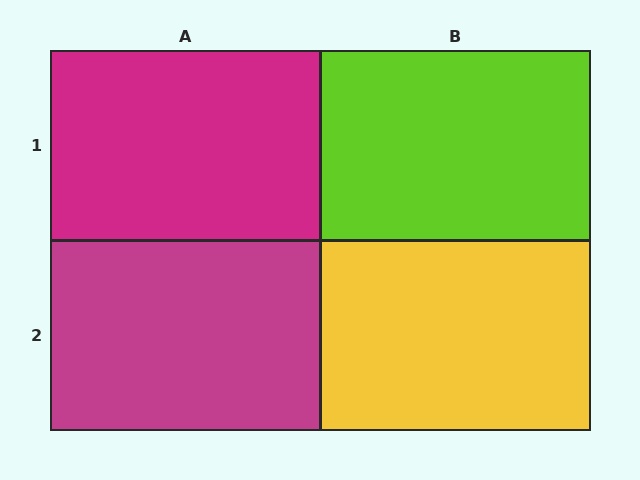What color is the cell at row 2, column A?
Magenta.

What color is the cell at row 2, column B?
Yellow.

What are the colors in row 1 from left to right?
Magenta, lime.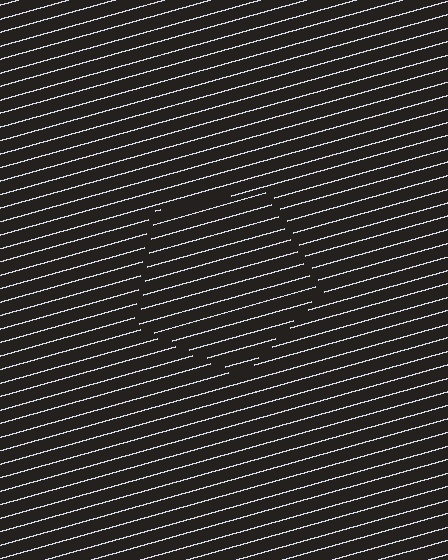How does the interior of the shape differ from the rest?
The interior of the shape contains the same grating, shifted by half a period — the contour is defined by the phase discontinuity where line-ends from the inner and outer gratings abut.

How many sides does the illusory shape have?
5 sides — the line-ends trace a pentagon.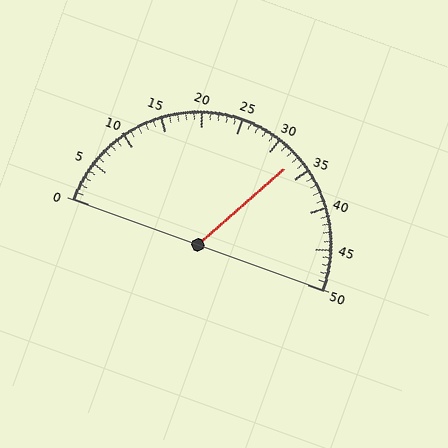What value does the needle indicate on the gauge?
The needle indicates approximately 33.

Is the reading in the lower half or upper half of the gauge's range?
The reading is in the upper half of the range (0 to 50).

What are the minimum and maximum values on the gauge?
The gauge ranges from 0 to 50.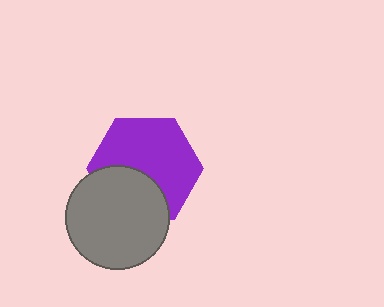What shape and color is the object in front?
The object in front is a gray circle.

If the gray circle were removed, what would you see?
You would see the complete purple hexagon.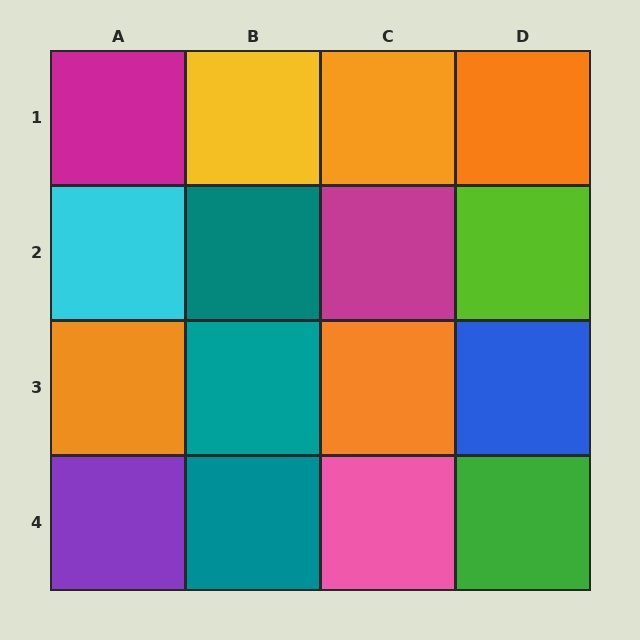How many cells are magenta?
2 cells are magenta.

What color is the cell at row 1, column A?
Magenta.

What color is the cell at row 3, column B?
Teal.